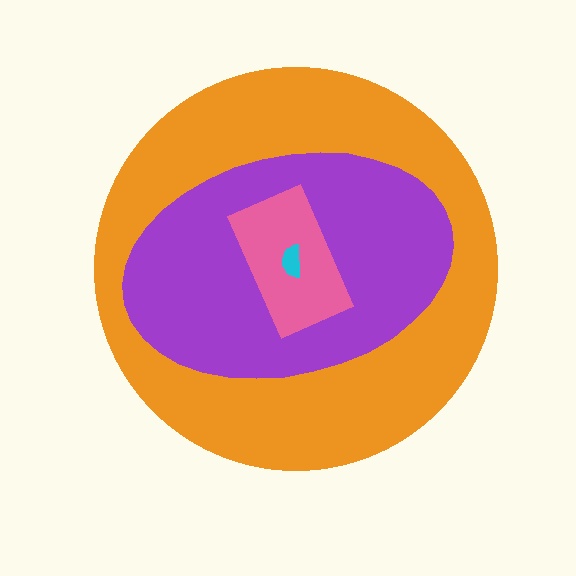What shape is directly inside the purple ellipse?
The pink rectangle.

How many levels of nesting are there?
4.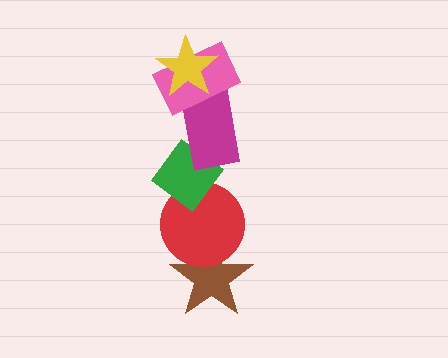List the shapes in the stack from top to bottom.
From top to bottom: the yellow star, the pink rectangle, the magenta rectangle, the green diamond, the red circle, the brown star.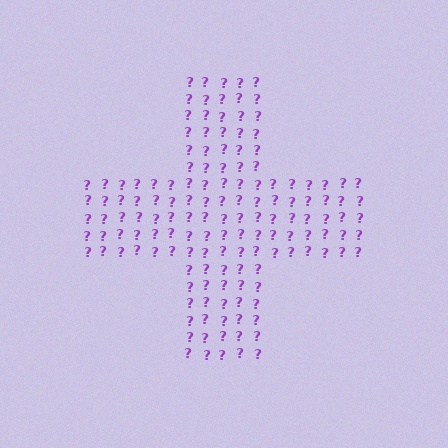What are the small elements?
The small elements are question marks.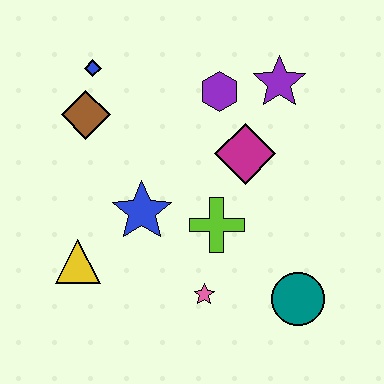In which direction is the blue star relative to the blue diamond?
The blue star is below the blue diamond.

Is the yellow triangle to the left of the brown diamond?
Yes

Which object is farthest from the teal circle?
The blue diamond is farthest from the teal circle.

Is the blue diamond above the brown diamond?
Yes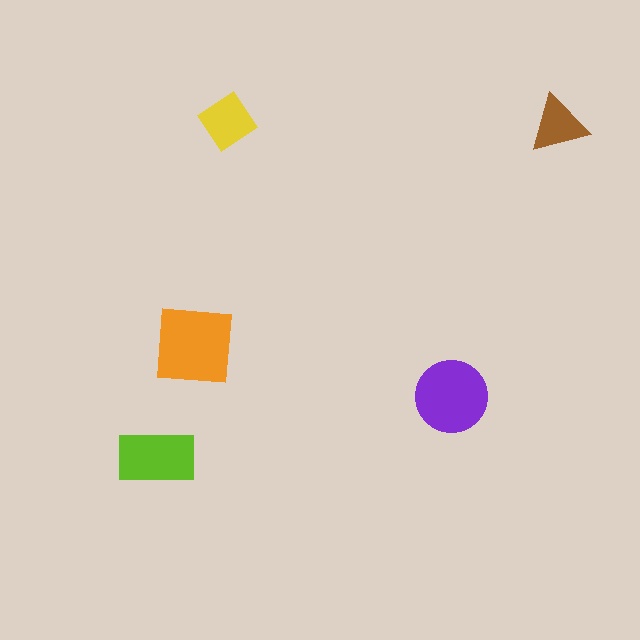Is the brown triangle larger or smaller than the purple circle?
Smaller.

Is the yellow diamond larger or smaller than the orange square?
Smaller.